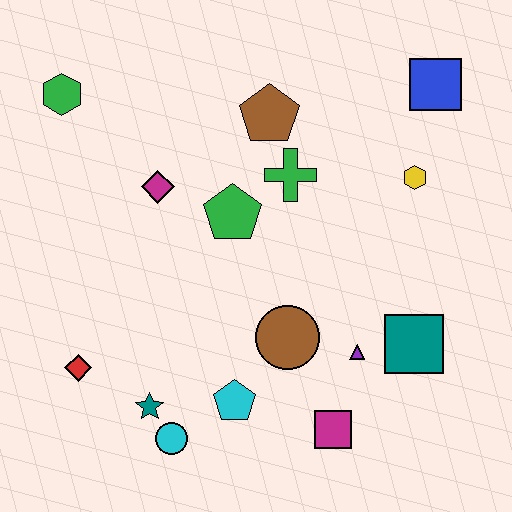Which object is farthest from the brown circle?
The green hexagon is farthest from the brown circle.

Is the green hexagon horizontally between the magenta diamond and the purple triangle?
No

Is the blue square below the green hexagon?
No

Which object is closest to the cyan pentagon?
The cyan circle is closest to the cyan pentagon.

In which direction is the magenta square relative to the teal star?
The magenta square is to the right of the teal star.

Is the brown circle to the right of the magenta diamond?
Yes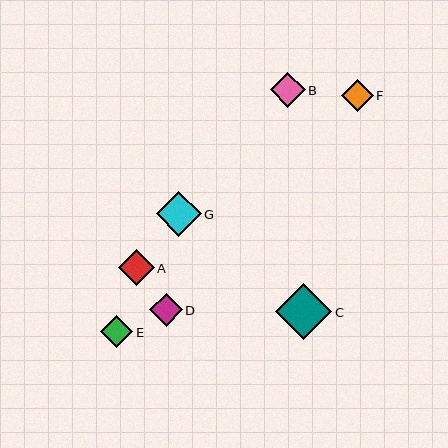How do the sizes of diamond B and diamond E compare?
Diamond B and diamond E are approximately the same size.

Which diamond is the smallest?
Diamond F is the smallest with a size of approximately 32 pixels.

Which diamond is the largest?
Diamond C is the largest with a size of approximately 56 pixels.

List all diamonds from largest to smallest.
From largest to smallest: C, G, A, B, D, E, F.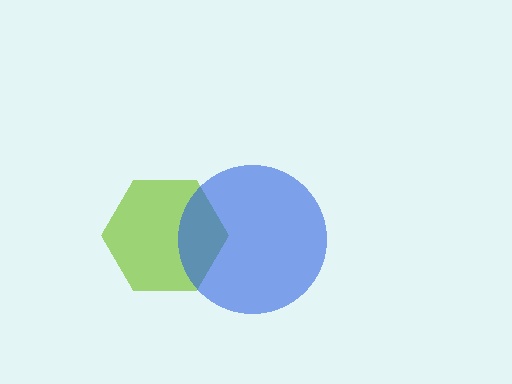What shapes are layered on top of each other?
The layered shapes are: a lime hexagon, a blue circle.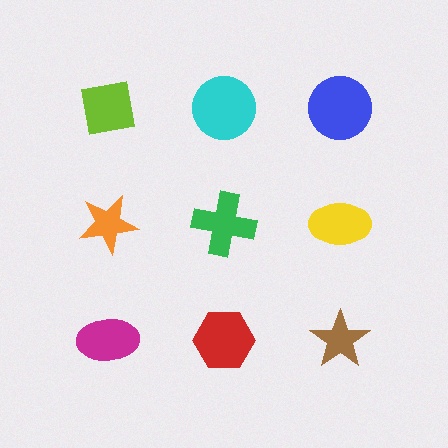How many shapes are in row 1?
3 shapes.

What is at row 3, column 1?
A magenta ellipse.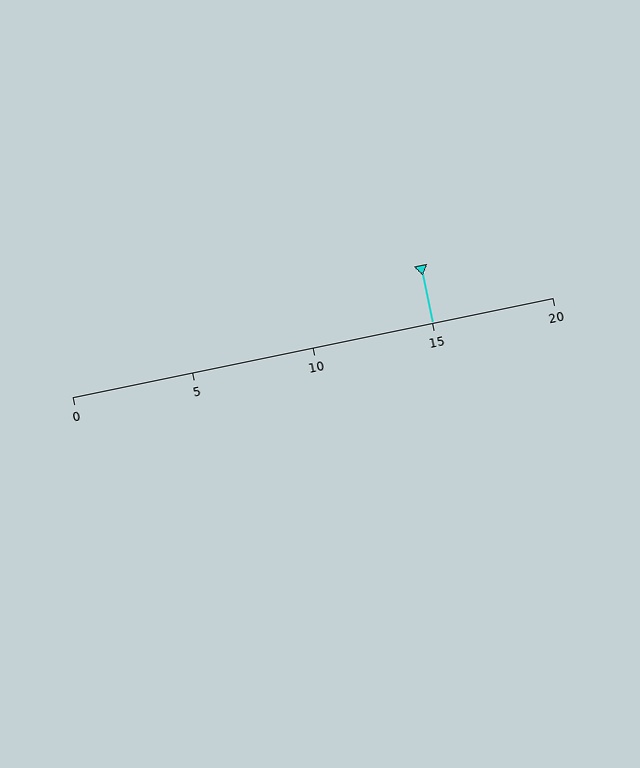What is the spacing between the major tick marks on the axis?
The major ticks are spaced 5 apart.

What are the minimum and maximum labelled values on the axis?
The axis runs from 0 to 20.